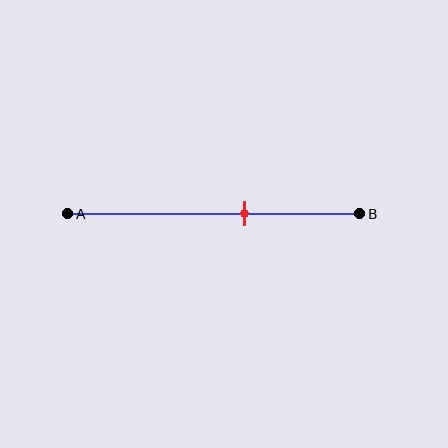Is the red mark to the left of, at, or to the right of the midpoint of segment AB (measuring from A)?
The red mark is to the right of the midpoint of segment AB.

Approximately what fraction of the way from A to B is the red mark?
The red mark is approximately 60% of the way from A to B.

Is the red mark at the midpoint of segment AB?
No, the mark is at about 60% from A, not at the 50% midpoint.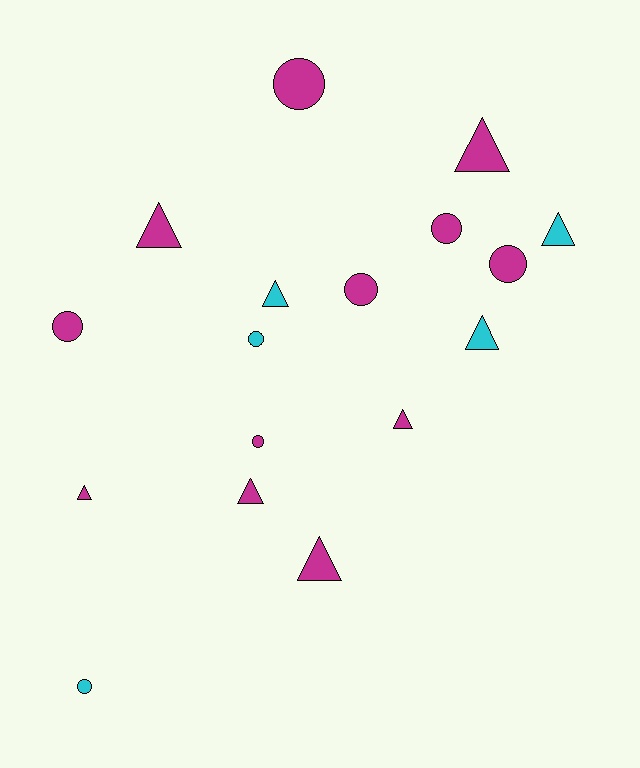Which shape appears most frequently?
Triangle, with 9 objects.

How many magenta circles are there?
There are 6 magenta circles.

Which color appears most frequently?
Magenta, with 12 objects.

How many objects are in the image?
There are 17 objects.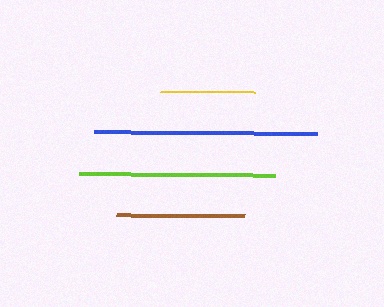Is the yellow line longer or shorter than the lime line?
The lime line is longer than the yellow line.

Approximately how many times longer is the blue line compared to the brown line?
The blue line is approximately 1.7 times the length of the brown line.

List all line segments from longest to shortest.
From longest to shortest: blue, lime, brown, yellow.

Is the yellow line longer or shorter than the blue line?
The blue line is longer than the yellow line.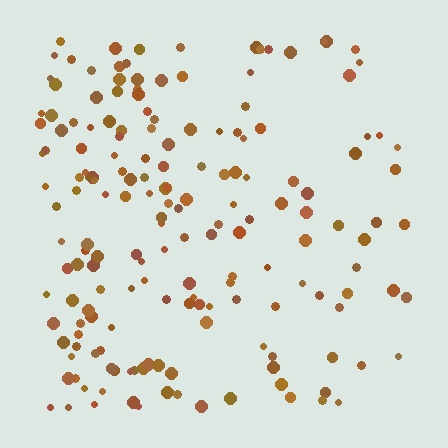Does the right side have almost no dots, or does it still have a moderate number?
Still a moderate number, just noticeably fewer than the left.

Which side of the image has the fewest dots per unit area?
The right.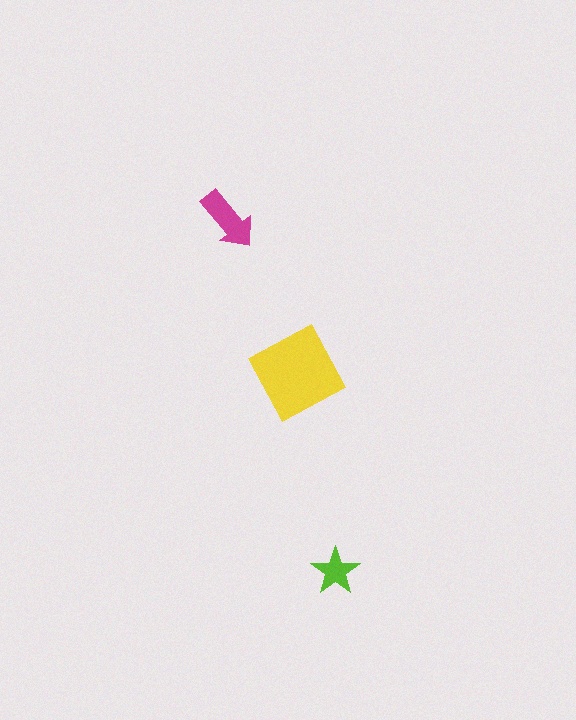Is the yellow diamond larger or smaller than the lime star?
Larger.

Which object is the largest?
The yellow diamond.